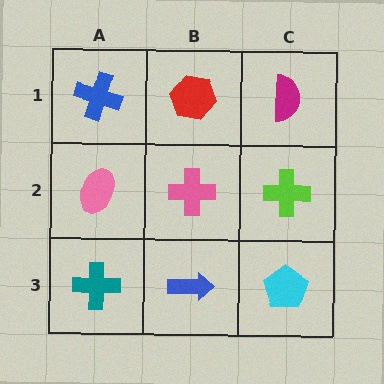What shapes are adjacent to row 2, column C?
A magenta semicircle (row 1, column C), a cyan pentagon (row 3, column C), a pink cross (row 2, column B).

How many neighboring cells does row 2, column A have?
3.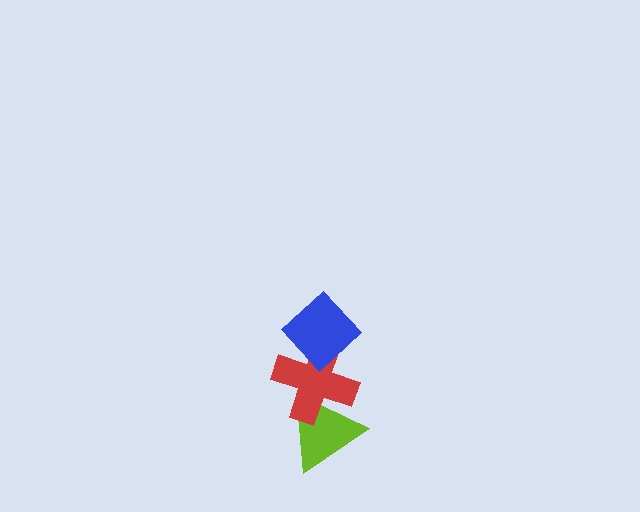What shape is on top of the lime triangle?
The red cross is on top of the lime triangle.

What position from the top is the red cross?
The red cross is 2nd from the top.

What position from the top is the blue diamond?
The blue diamond is 1st from the top.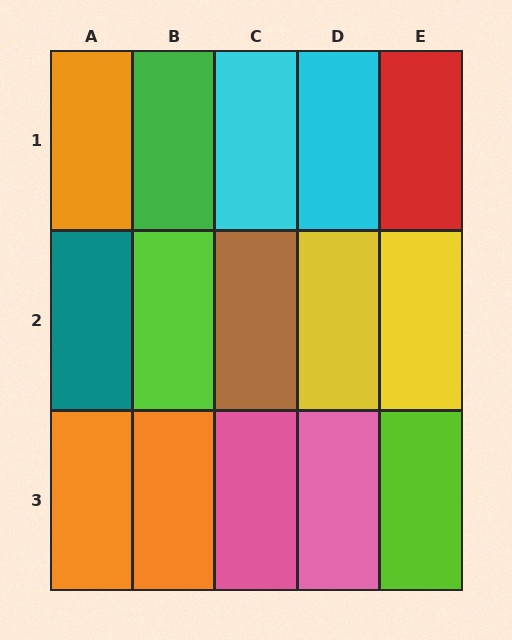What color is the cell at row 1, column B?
Green.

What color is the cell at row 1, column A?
Orange.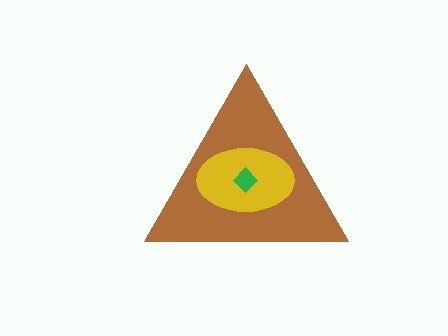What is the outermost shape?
The brown triangle.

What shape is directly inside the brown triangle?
The yellow ellipse.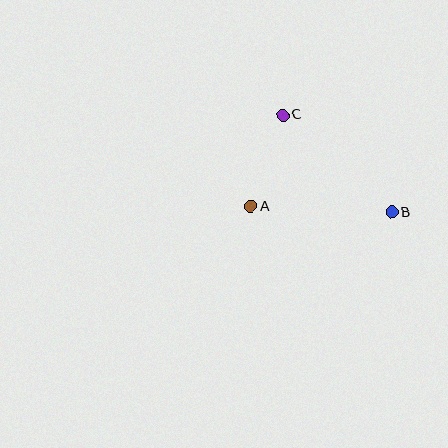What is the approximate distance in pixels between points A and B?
The distance between A and B is approximately 141 pixels.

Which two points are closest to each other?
Points A and C are closest to each other.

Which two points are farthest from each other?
Points B and C are farthest from each other.